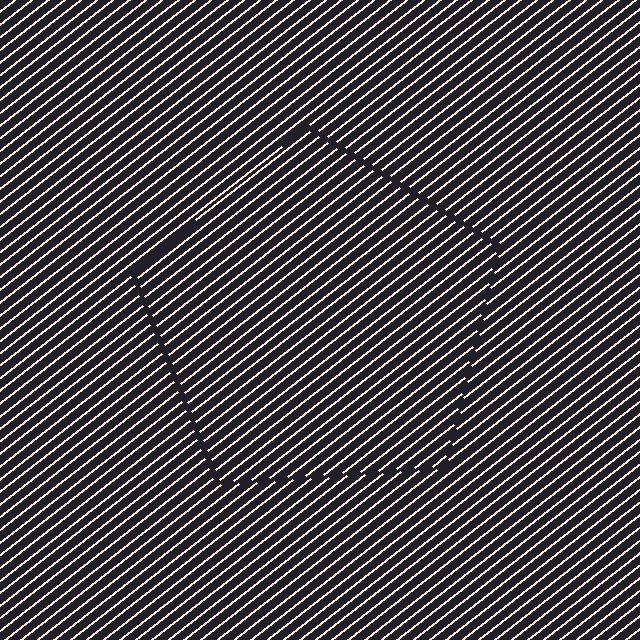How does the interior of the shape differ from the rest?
The interior of the shape contains the same grating, shifted by half a period — the contour is defined by the phase discontinuity where line-ends from the inner and outer gratings abut.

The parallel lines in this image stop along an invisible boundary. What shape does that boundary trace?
An illusory pentagon. The interior of the shape contains the same grating, shifted by half a period — the contour is defined by the phase discontinuity where line-ends from the inner and outer gratings abut.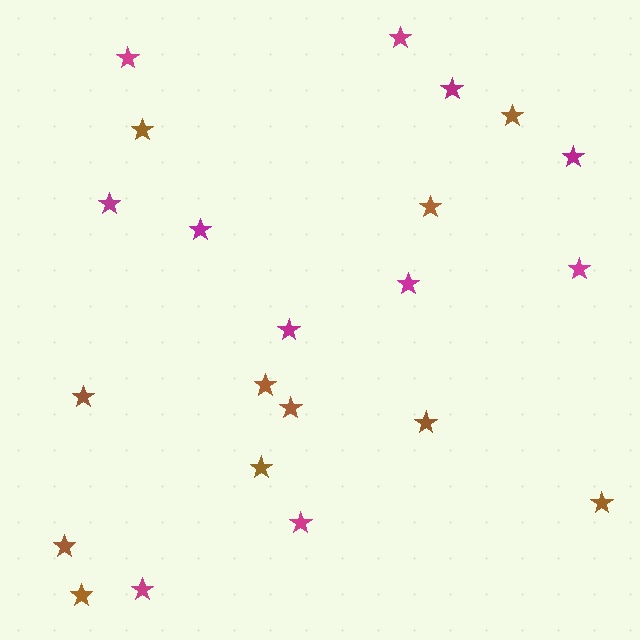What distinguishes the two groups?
There are 2 groups: one group of brown stars (11) and one group of magenta stars (11).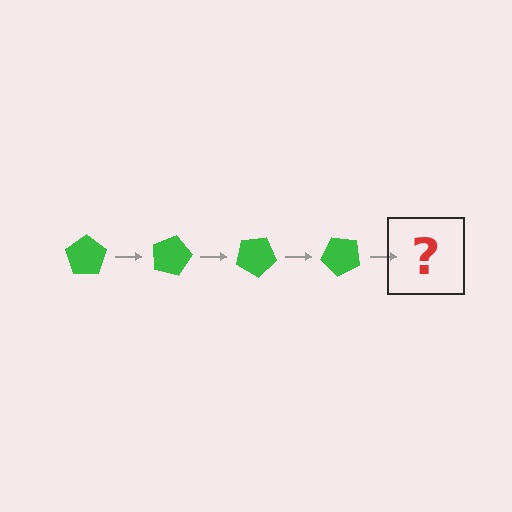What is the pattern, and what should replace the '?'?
The pattern is that the pentagon rotates 15 degrees each step. The '?' should be a green pentagon rotated 60 degrees.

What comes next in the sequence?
The next element should be a green pentagon rotated 60 degrees.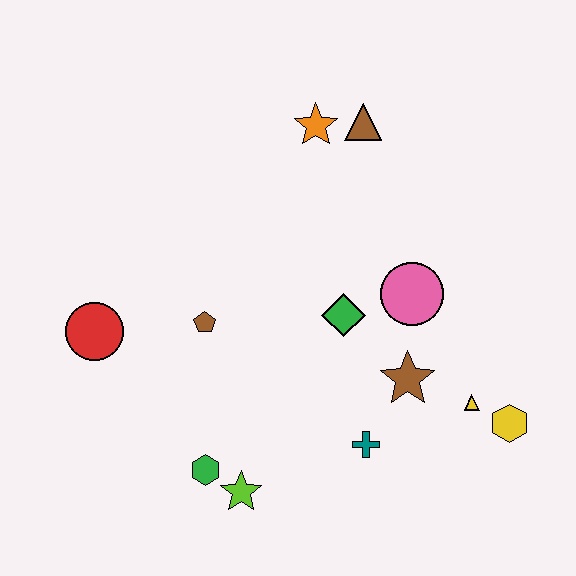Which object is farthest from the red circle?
The yellow hexagon is farthest from the red circle.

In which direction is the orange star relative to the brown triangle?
The orange star is to the left of the brown triangle.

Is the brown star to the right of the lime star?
Yes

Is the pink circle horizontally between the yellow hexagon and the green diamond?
Yes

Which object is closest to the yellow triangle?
The yellow hexagon is closest to the yellow triangle.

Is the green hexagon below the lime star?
No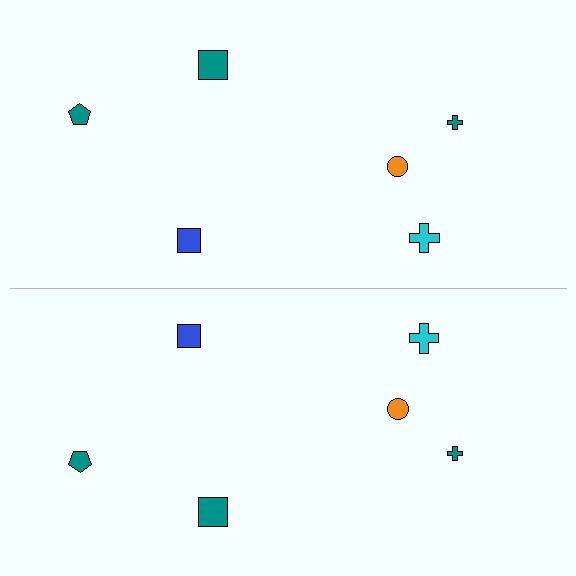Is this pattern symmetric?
Yes, this pattern has bilateral (reflection) symmetry.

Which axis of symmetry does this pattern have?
The pattern has a horizontal axis of symmetry running through the center of the image.